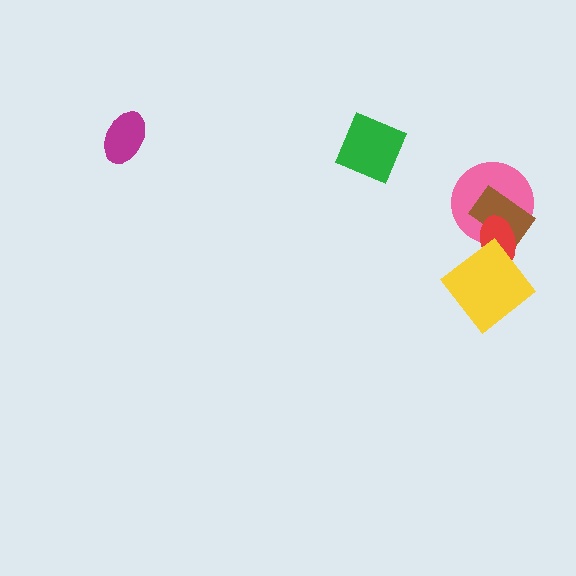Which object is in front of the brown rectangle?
The red ellipse is in front of the brown rectangle.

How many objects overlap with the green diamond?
0 objects overlap with the green diamond.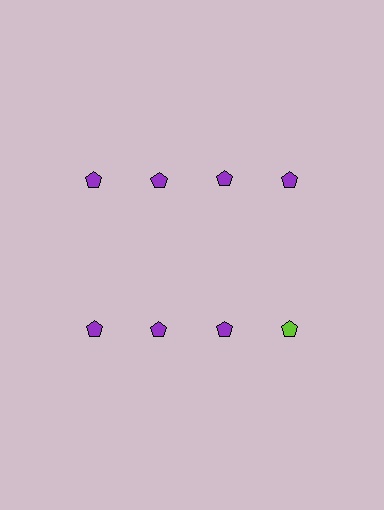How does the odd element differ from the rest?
It has a different color: lime instead of purple.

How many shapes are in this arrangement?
There are 8 shapes arranged in a grid pattern.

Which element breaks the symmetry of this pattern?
The lime pentagon in the second row, second from right column breaks the symmetry. All other shapes are purple pentagons.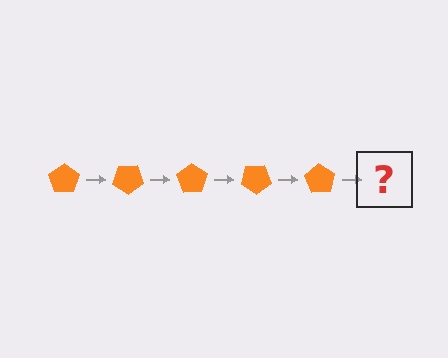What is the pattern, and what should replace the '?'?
The pattern is that the pentagon rotates 35 degrees each step. The '?' should be an orange pentagon rotated 175 degrees.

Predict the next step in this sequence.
The next step is an orange pentagon rotated 175 degrees.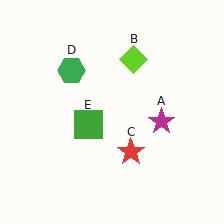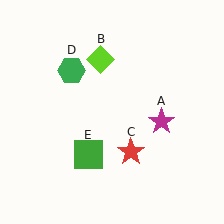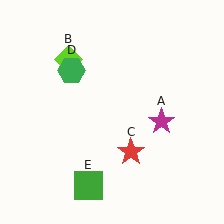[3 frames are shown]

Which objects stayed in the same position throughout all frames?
Magenta star (object A) and red star (object C) and green hexagon (object D) remained stationary.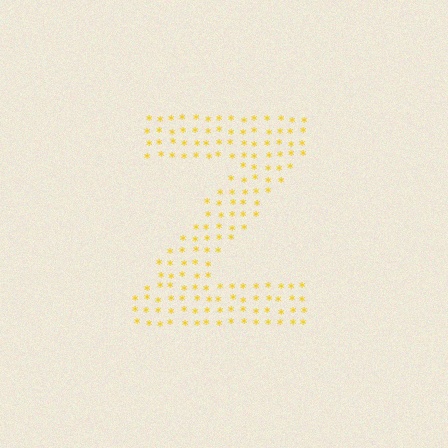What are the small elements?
The small elements are asterisks.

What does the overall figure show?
The overall figure shows the letter Z.